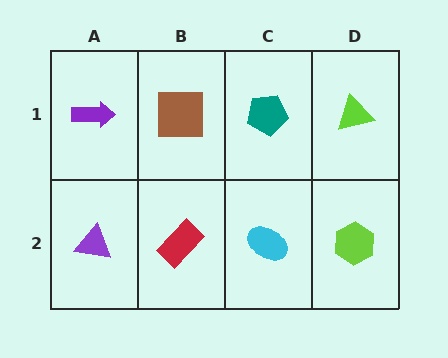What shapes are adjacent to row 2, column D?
A lime triangle (row 1, column D), a cyan ellipse (row 2, column C).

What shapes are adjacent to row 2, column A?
A purple arrow (row 1, column A), a red rectangle (row 2, column B).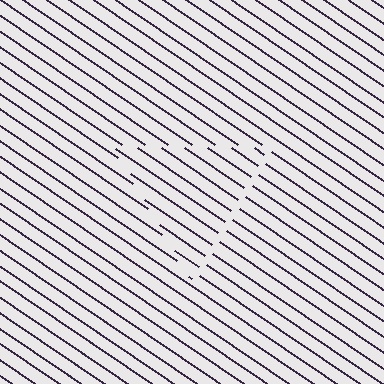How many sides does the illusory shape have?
3 sides — the line-ends trace a triangle.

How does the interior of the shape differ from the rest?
The interior of the shape contains the same grating, shifted by half a period — the contour is defined by the phase discontinuity where line-ends from the inner and outer gratings abut.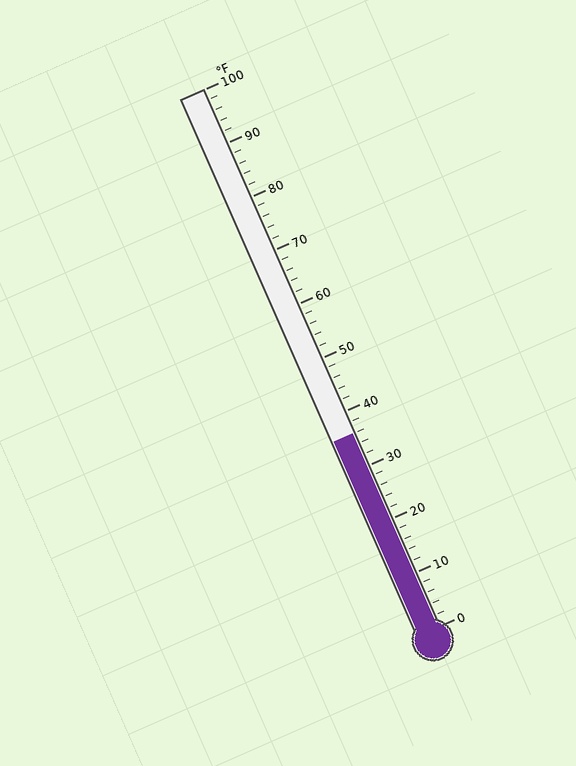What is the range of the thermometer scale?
The thermometer scale ranges from 0°F to 100°F.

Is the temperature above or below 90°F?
The temperature is below 90°F.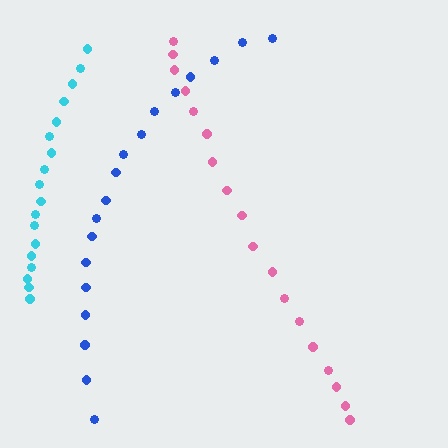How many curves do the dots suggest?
There are 3 distinct paths.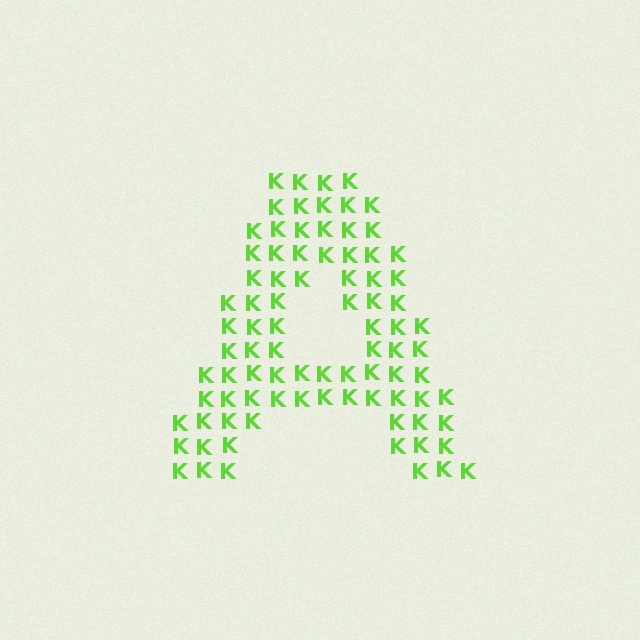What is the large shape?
The large shape is the letter A.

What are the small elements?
The small elements are letter K's.